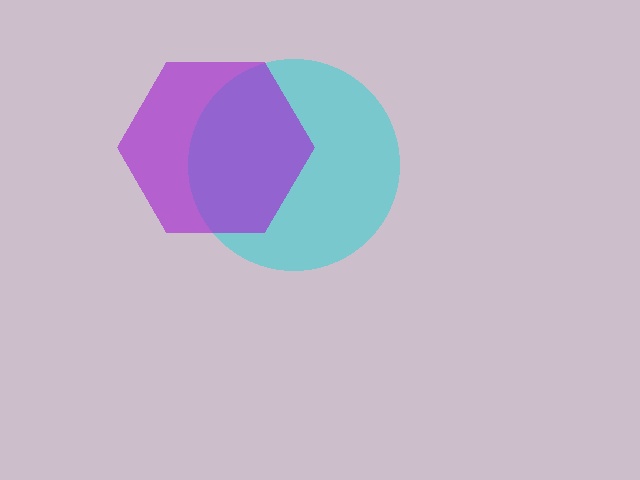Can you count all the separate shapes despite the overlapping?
Yes, there are 2 separate shapes.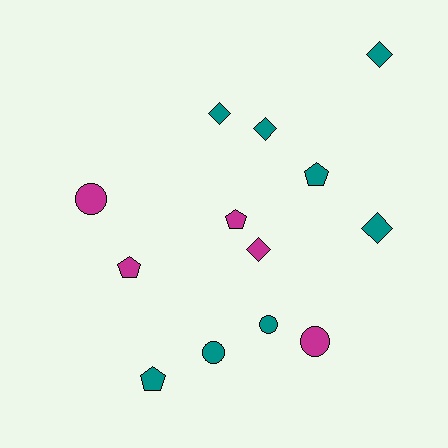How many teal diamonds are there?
There are 4 teal diamonds.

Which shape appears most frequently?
Diamond, with 5 objects.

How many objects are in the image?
There are 13 objects.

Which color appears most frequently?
Teal, with 8 objects.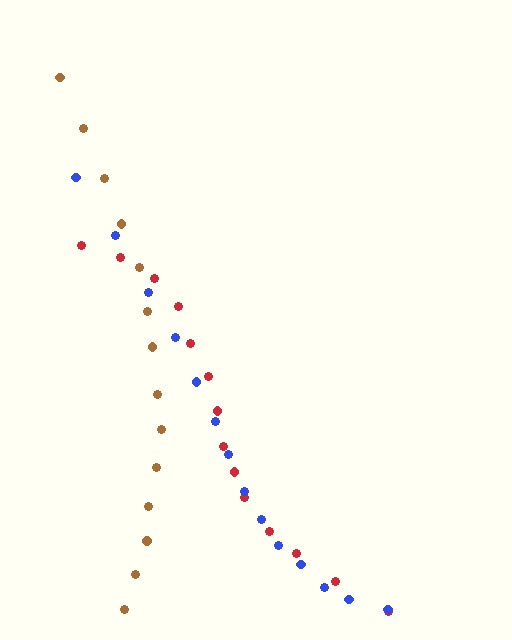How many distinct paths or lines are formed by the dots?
There are 3 distinct paths.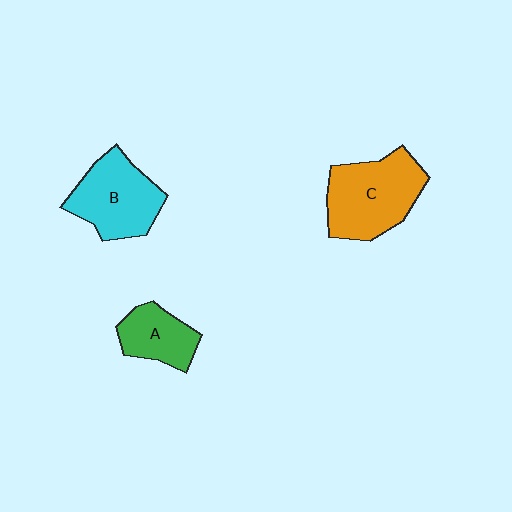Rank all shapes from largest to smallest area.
From largest to smallest: C (orange), B (cyan), A (green).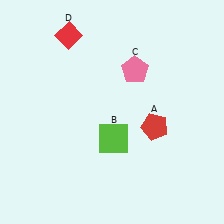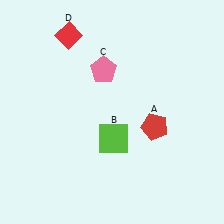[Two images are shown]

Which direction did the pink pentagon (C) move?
The pink pentagon (C) moved left.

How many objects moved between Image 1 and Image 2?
1 object moved between the two images.